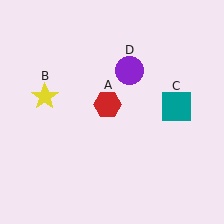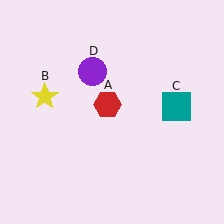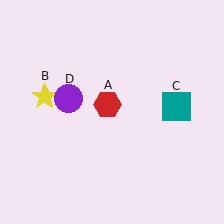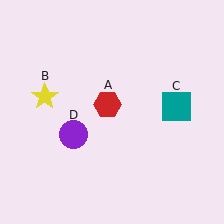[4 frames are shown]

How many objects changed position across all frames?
1 object changed position: purple circle (object D).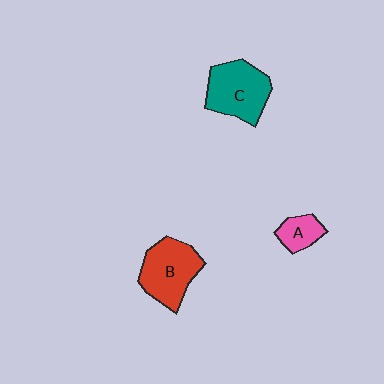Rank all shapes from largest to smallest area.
From largest to smallest: C (teal), B (red), A (pink).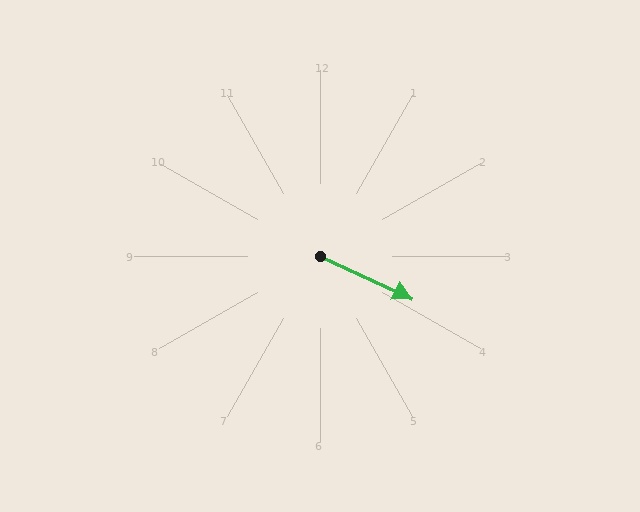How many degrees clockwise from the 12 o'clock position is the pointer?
Approximately 115 degrees.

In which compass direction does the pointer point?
Southeast.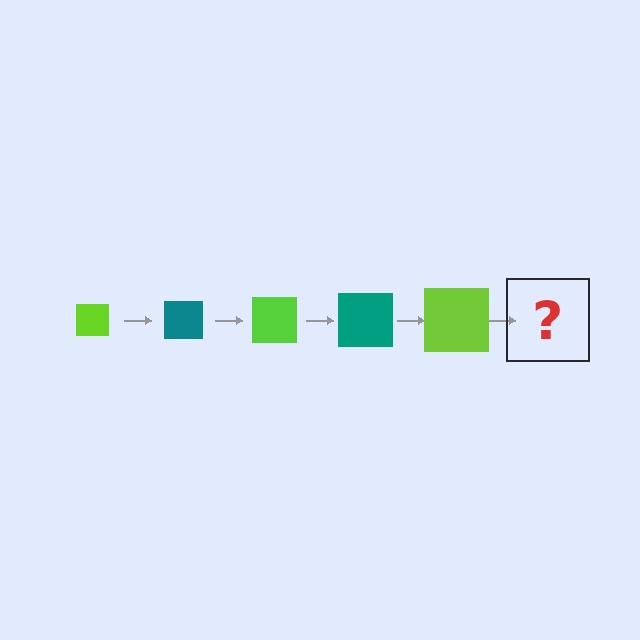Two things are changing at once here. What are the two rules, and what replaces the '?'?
The two rules are that the square grows larger each step and the color cycles through lime and teal. The '?' should be a teal square, larger than the previous one.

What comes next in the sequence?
The next element should be a teal square, larger than the previous one.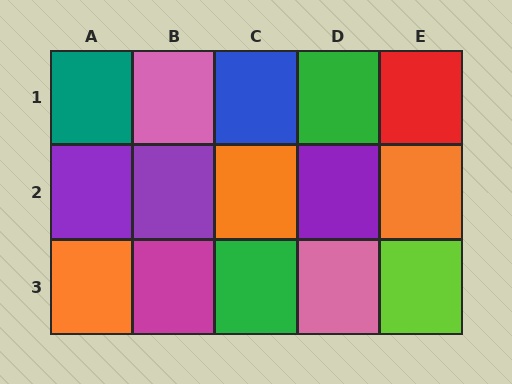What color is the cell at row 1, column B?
Pink.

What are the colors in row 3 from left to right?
Orange, magenta, green, pink, lime.